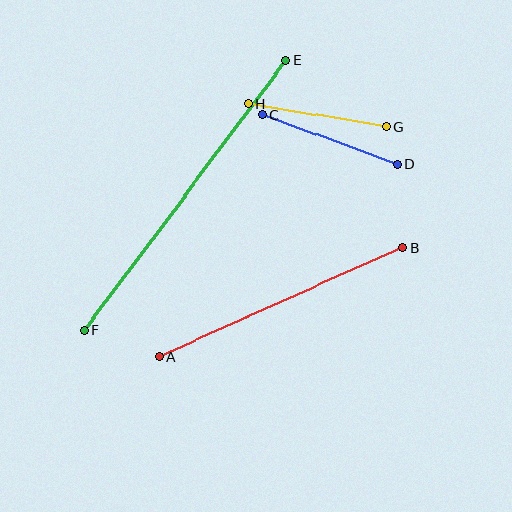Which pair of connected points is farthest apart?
Points E and F are farthest apart.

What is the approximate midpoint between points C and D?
The midpoint is at approximately (330, 139) pixels.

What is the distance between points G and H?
The distance is approximately 140 pixels.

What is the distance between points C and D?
The distance is approximately 144 pixels.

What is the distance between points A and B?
The distance is approximately 266 pixels.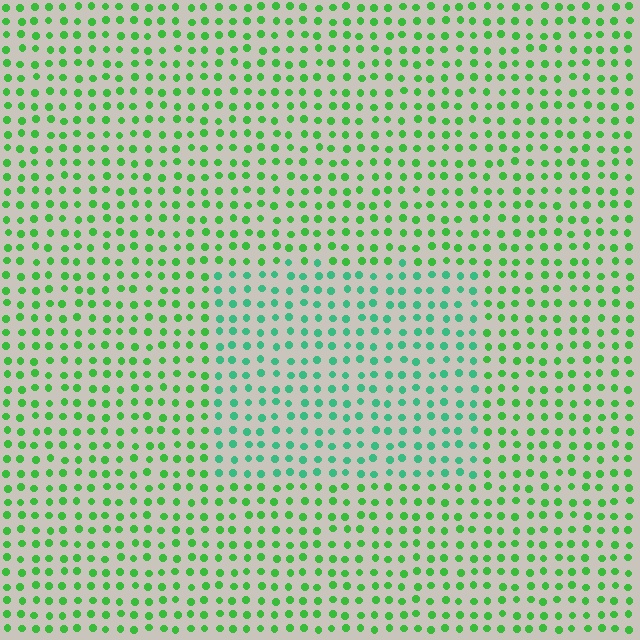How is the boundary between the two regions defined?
The boundary is defined purely by a slight shift in hue (about 33 degrees). Spacing, size, and orientation are identical on both sides.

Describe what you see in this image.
The image is filled with small green elements in a uniform arrangement. A rectangle-shaped region is visible where the elements are tinted to a slightly different hue, forming a subtle color boundary.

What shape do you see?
I see a rectangle.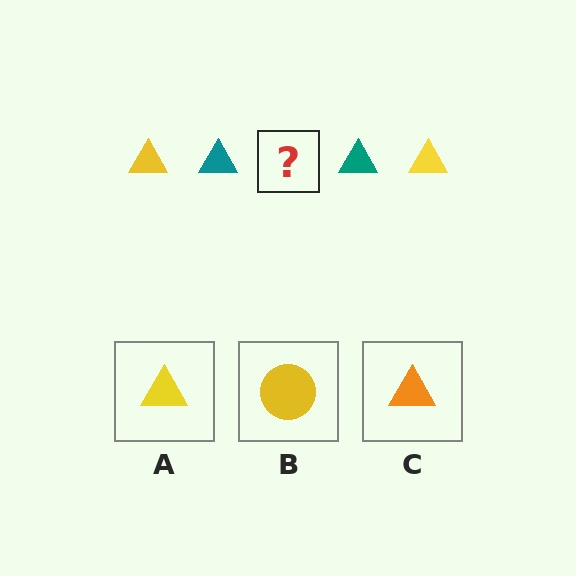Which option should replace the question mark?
Option A.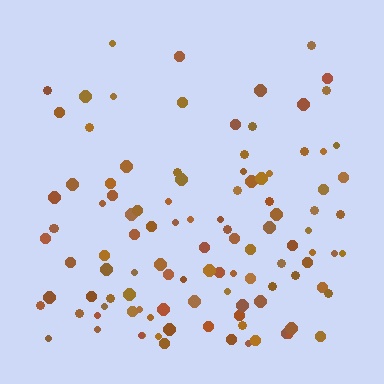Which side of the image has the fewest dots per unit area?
The top.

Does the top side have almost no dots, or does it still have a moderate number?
Still a moderate number, just noticeably fewer than the bottom.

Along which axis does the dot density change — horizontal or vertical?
Vertical.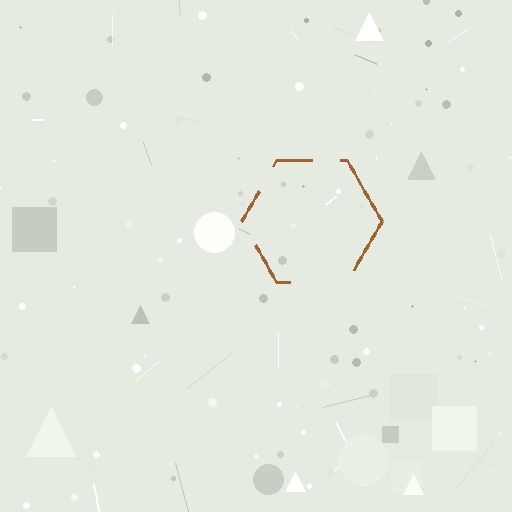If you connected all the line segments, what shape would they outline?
They would outline a hexagon.